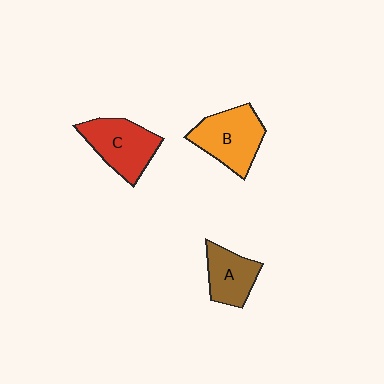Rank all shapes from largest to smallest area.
From largest to smallest: B (orange), C (red), A (brown).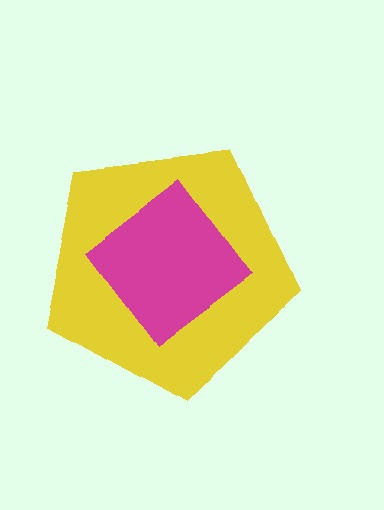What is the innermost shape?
The magenta diamond.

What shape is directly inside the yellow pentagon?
The magenta diamond.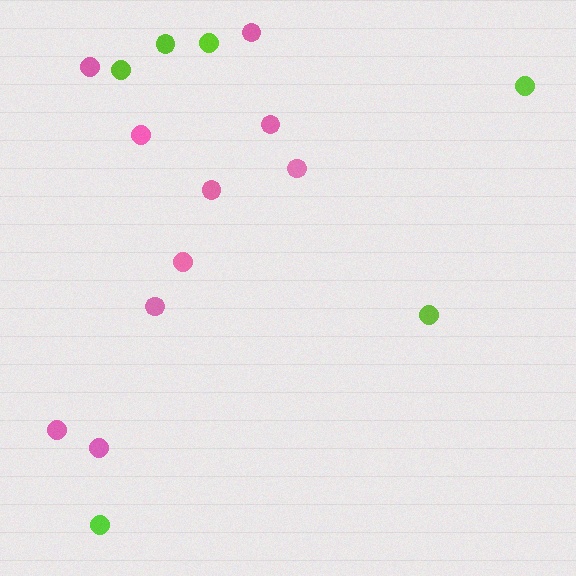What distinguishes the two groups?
There are 2 groups: one group of pink circles (10) and one group of lime circles (6).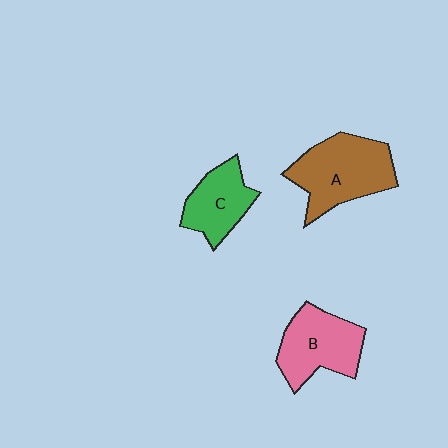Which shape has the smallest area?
Shape C (green).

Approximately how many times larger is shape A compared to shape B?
Approximately 1.2 times.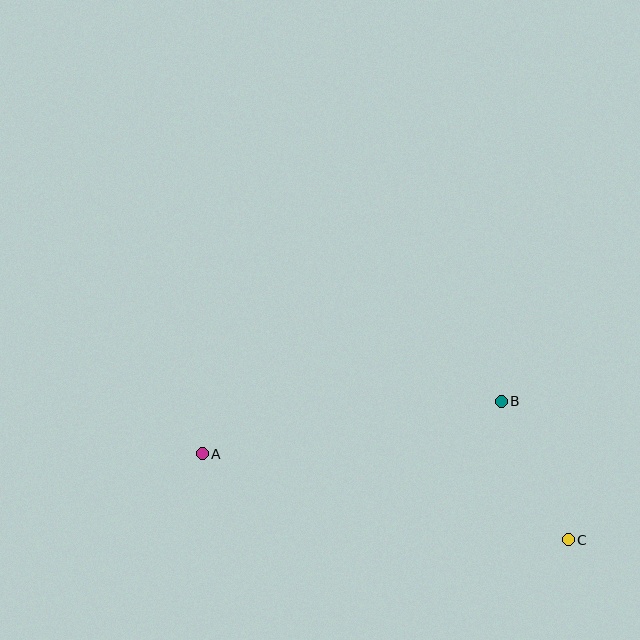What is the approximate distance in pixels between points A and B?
The distance between A and B is approximately 304 pixels.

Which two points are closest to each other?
Points B and C are closest to each other.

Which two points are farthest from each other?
Points A and C are farthest from each other.